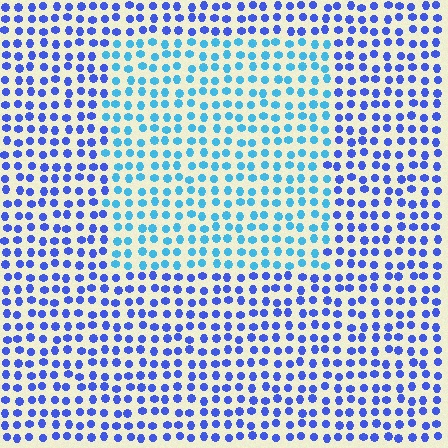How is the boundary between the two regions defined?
The boundary is defined purely by a slight shift in hue (about 36 degrees). Spacing, size, and orientation are identical on both sides.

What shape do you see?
I see a rectangle.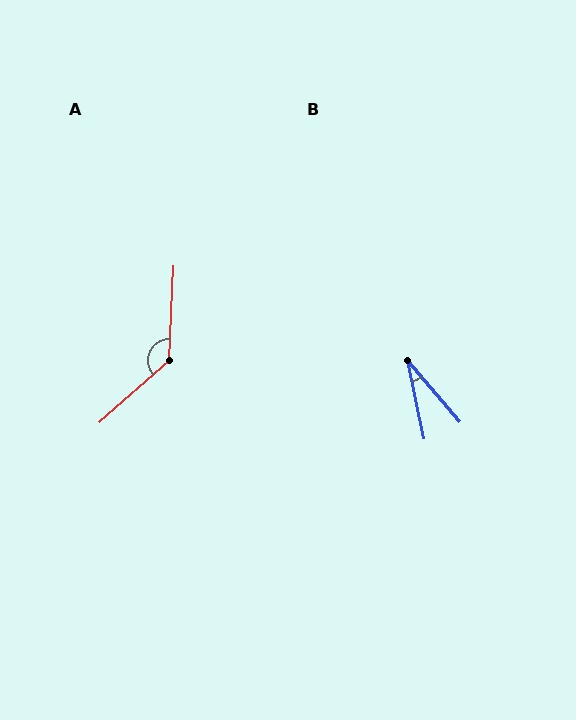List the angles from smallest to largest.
B (29°), A (134°).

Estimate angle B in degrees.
Approximately 29 degrees.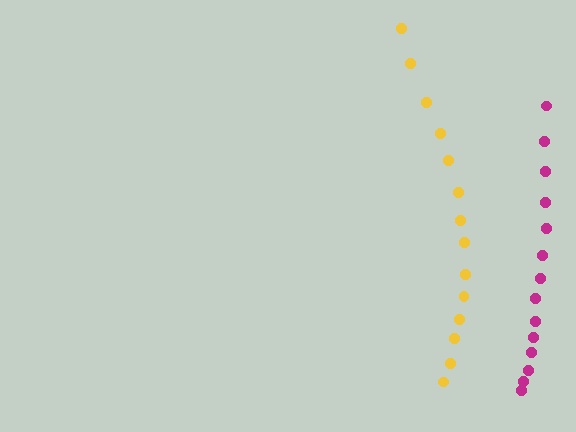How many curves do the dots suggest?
There are 2 distinct paths.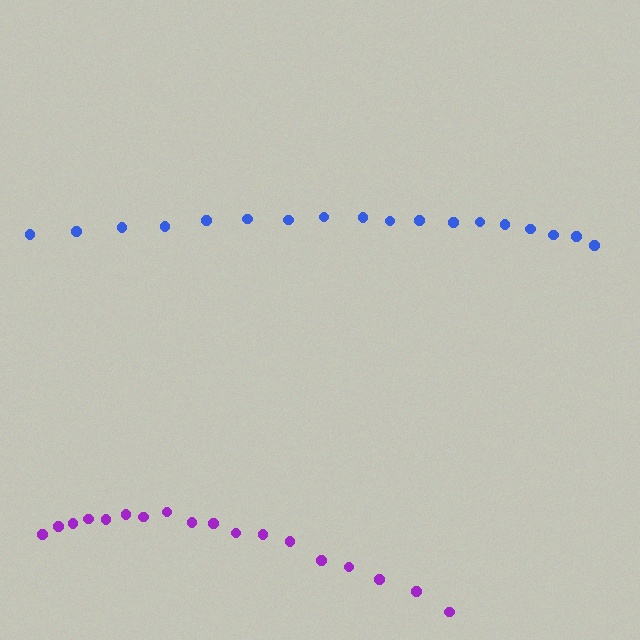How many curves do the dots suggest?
There are 2 distinct paths.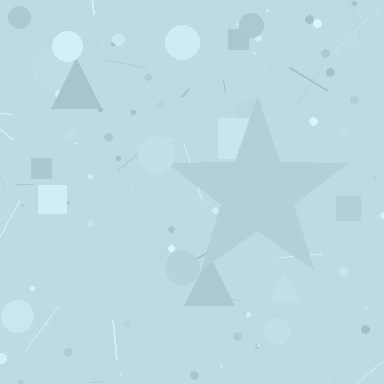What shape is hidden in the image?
A star is hidden in the image.